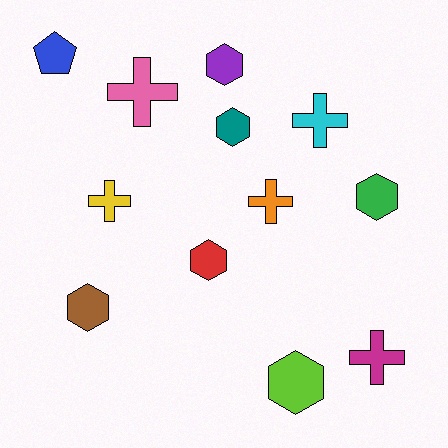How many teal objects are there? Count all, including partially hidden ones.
There is 1 teal object.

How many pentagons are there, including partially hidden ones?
There is 1 pentagon.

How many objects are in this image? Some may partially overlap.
There are 12 objects.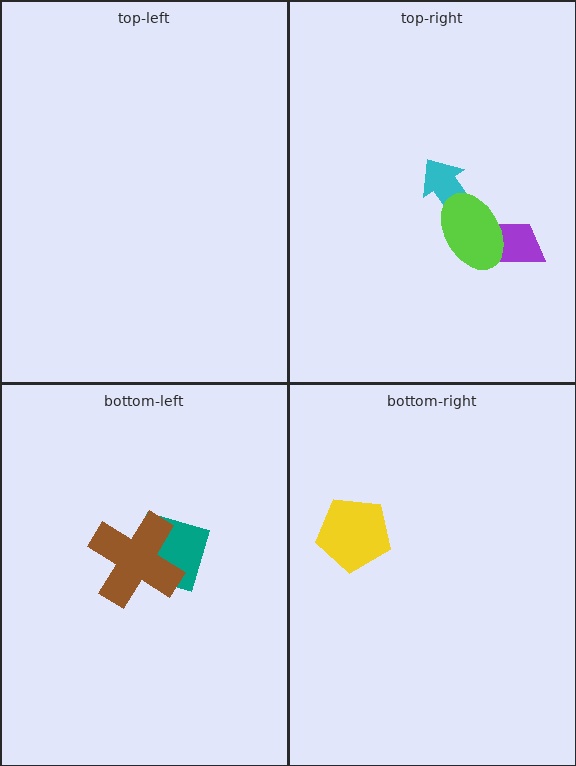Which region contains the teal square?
The bottom-left region.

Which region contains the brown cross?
The bottom-left region.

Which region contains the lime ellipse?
The top-right region.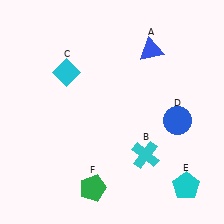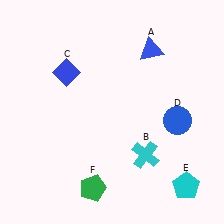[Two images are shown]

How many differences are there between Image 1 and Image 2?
There is 1 difference between the two images.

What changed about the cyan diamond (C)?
In Image 1, C is cyan. In Image 2, it changed to blue.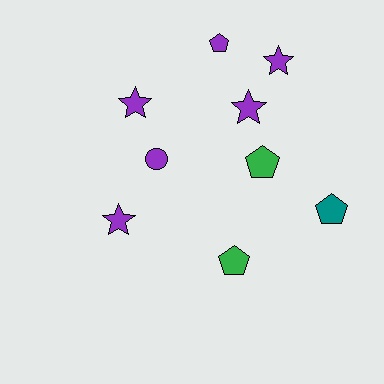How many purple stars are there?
There are 4 purple stars.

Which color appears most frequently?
Purple, with 6 objects.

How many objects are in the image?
There are 9 objects.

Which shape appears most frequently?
Pentagon, with 4 objects.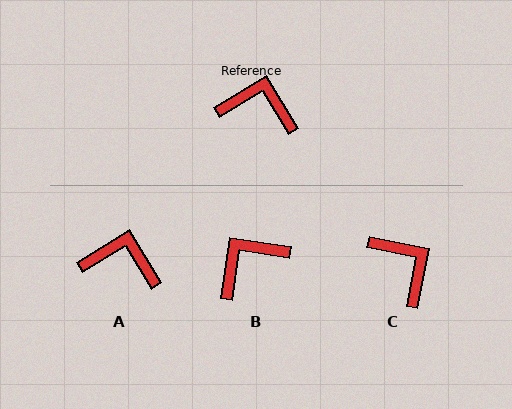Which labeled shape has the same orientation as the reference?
A.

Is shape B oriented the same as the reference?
No, it is off by about 50 degrees.